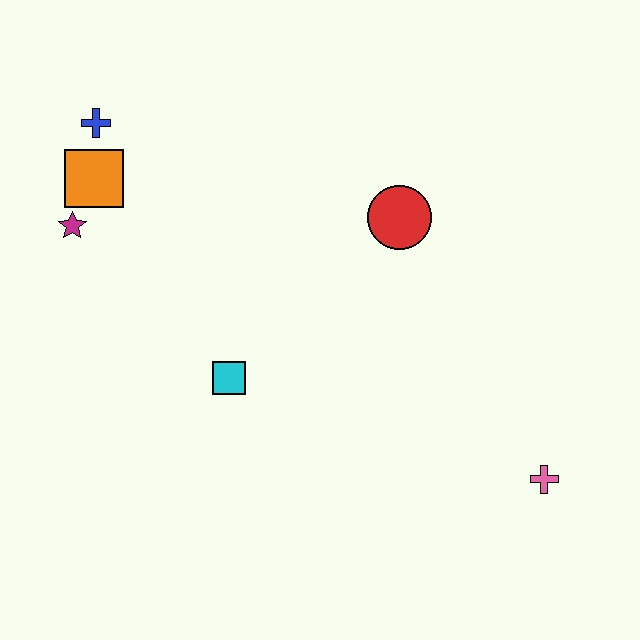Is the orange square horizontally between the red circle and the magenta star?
Yes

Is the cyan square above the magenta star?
No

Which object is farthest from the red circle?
The magenta star is farthest from the red circle.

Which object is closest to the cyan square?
The magenta star is closest to the cyan square.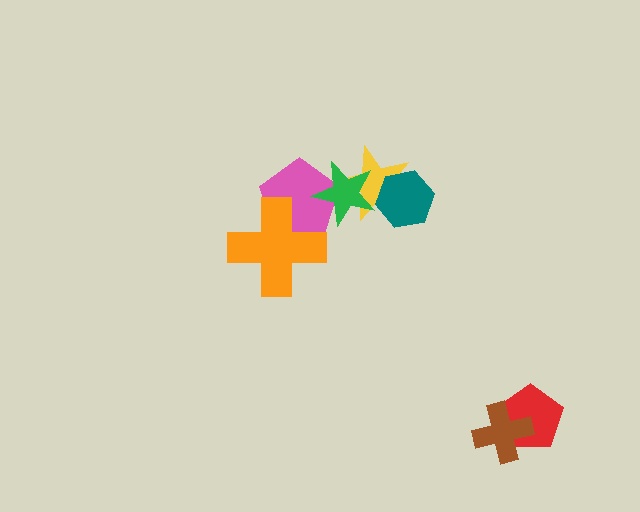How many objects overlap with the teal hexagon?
1 object overlaps with the teal hexagon.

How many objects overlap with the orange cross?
1 object overlaps with the orange cross.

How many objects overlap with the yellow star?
2 objects overlap with the yellow star.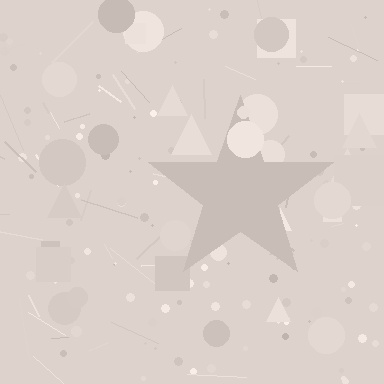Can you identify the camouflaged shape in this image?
The camouflaged shape is a star.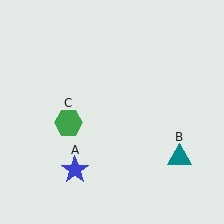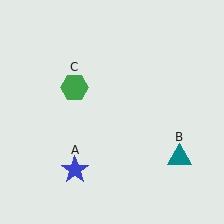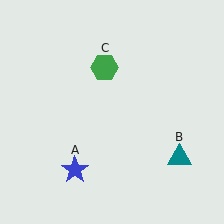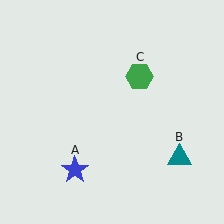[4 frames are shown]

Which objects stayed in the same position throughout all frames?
Blue star (object A) and teal triangle (object B) remained stationary.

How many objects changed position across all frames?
1 object changed position: green hexagon (object C).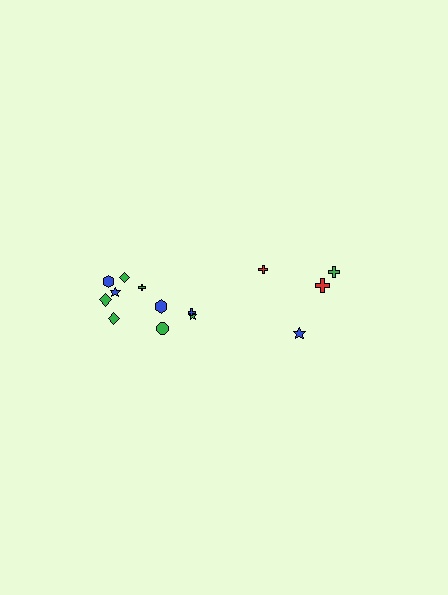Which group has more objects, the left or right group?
The left group.